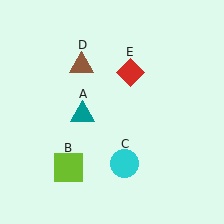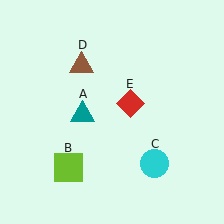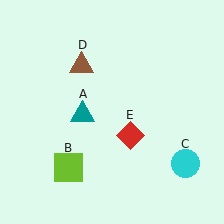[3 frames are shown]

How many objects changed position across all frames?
2 objects changed position: cyan circle (object C), red diamond (object E).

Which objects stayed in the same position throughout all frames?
Teal triangle (object A) and lime square (object B) and brown triangle (object D) remained stationary.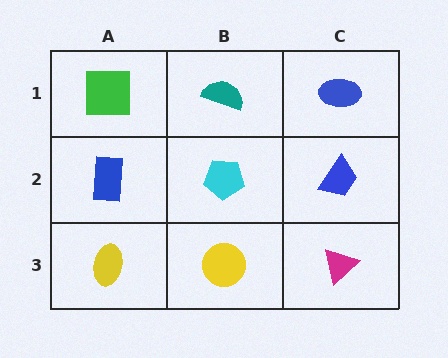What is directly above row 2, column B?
A teal semicircle.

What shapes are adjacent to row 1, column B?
A cyan pentagon (row 2, column B), a green square (row 1, column A), a blue ellipse (row 1, column C).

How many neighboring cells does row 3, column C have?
2.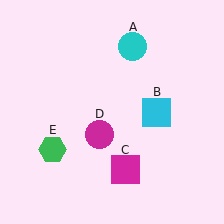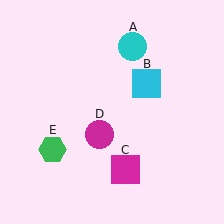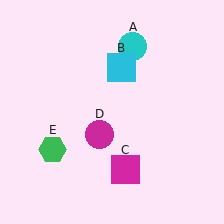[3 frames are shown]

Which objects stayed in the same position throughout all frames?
Cyan circle (object A) and magenta square (object C) and magenta circle (object D) and green hexagon (object E) remained stationary.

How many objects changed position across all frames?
1 object changed position: cyan square (object B).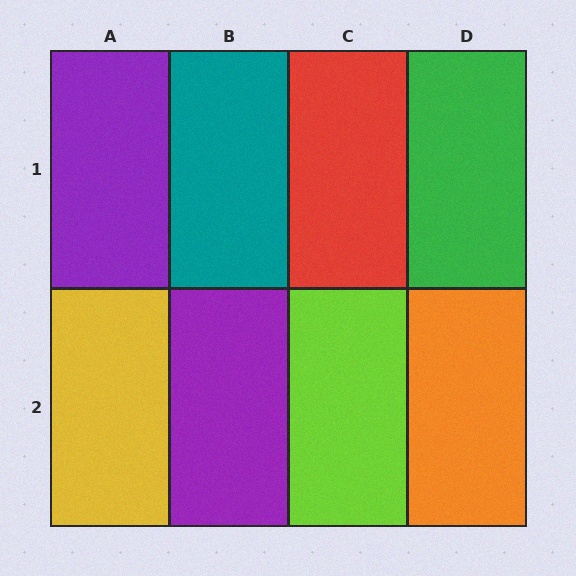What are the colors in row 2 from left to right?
Yellow, purple, lime, orange.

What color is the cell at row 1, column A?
Purple.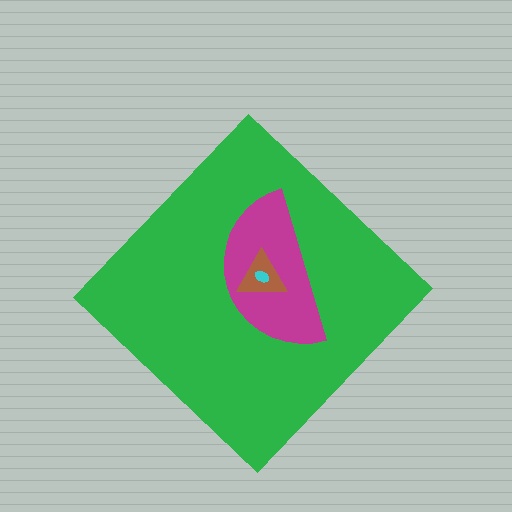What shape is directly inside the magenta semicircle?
The brown triangle.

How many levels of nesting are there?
4.